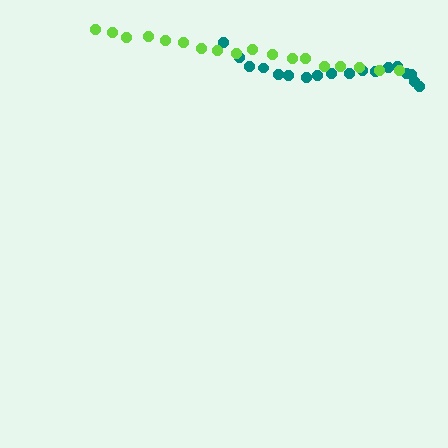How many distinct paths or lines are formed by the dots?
There are 2 distinct paths.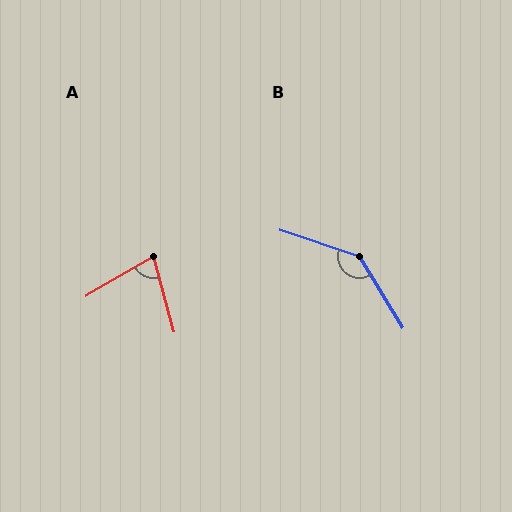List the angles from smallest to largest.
A (75°), B (139°).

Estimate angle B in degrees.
Approximately 139 degrees.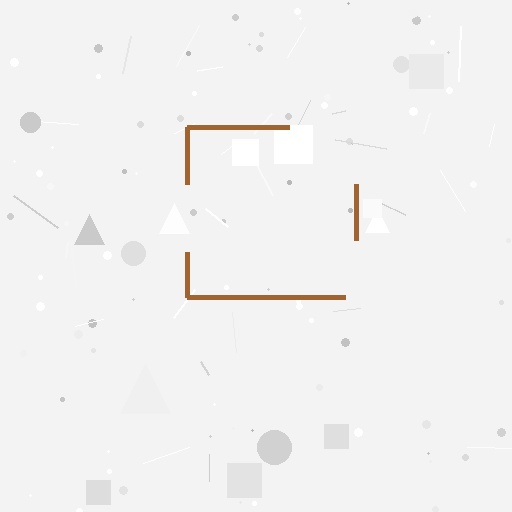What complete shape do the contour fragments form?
The contour fragments form a square.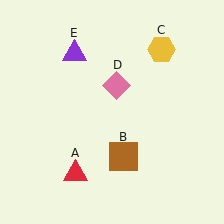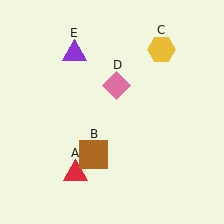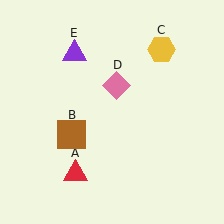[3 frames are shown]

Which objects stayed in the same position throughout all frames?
Red triangle (object A) and yellow hexagon (object C) and pink diamond (object D) and purple triangle (object E) remained stationary.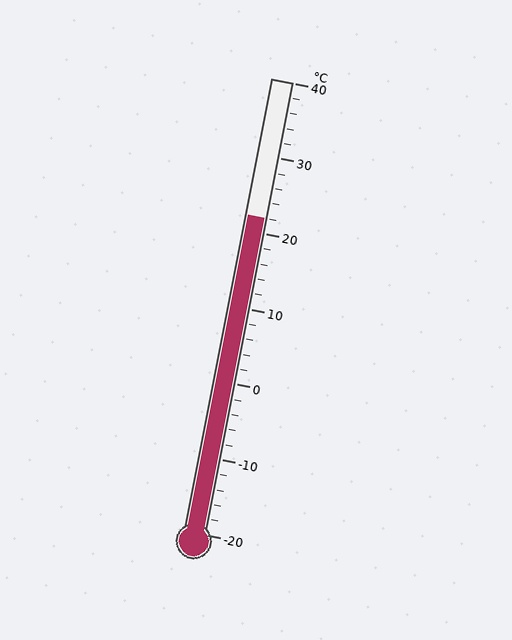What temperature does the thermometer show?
The thermometer shows approximately 22°C.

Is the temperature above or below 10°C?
The temperature is above 10°C.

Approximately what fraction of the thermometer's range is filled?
The thermometer is filled to approximately 70% of its range.